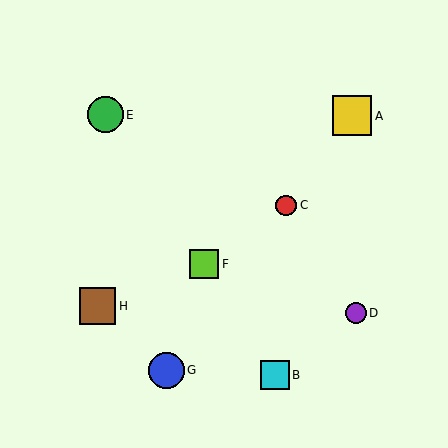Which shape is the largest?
The yellow square (labeled A) is the largest.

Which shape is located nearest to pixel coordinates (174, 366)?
The blue circle (labeled G) at (166, 370) is nearest to that location.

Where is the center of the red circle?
The center of the red circle is at (286, 205).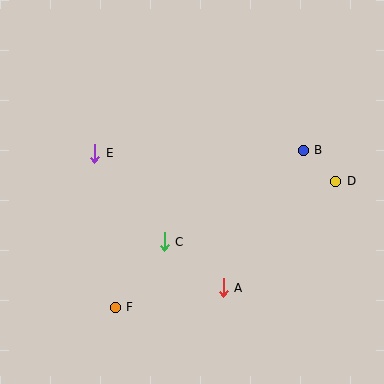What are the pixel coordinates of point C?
Point C is at (164, 242).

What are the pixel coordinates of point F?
Point F is at (115, 307).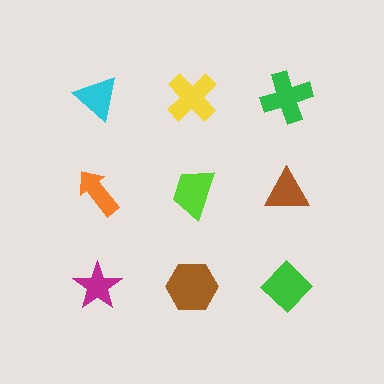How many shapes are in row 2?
3 shapes.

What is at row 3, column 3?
A green diamond.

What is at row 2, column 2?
A lime trapezoid.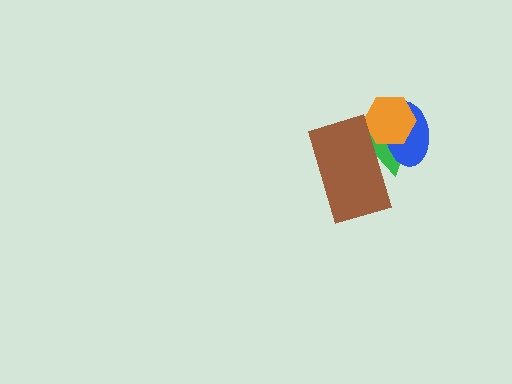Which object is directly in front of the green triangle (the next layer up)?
The blue ellipse is directly in front of the green triangle.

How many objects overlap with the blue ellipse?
3 objects overlap with the blue ellipse.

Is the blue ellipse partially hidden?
Yes, it is partially covered by another shape.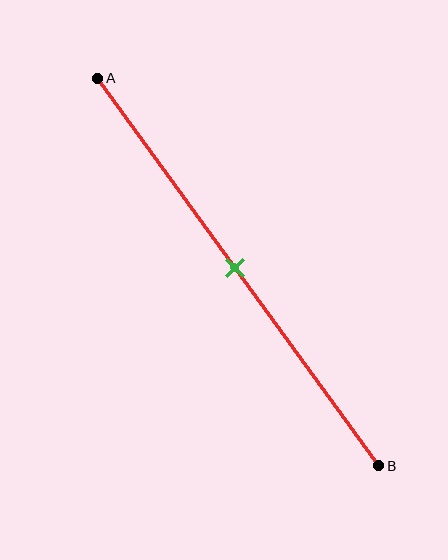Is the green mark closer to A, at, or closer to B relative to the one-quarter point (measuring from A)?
The green mark is closer to point B than the one-quarter point of segment AB.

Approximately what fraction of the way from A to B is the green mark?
The green mark is approximately 50% of the way from A to B.